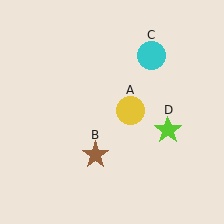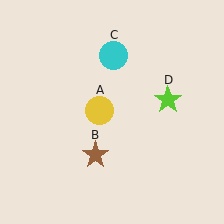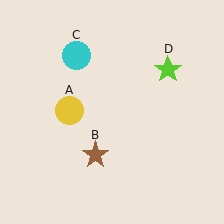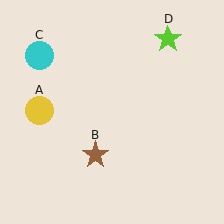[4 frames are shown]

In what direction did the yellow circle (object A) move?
The yellow circle (object A) moved left.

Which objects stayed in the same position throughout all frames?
Brown star (object B) remained stationary.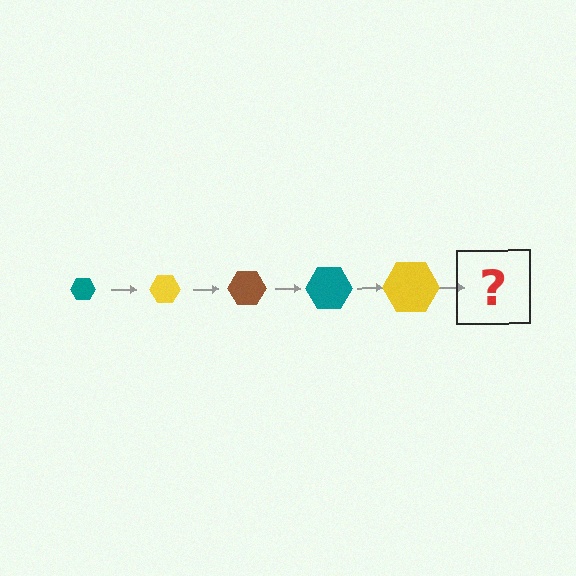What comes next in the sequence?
The next element should be a brown hexagon, larger than the previous one.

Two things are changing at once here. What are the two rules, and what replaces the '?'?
The two rules are that the hexagon grows larger each step and the color cycles through teal, yellow, and brown. The '?' should be a brown hexagon, larger than the previous one.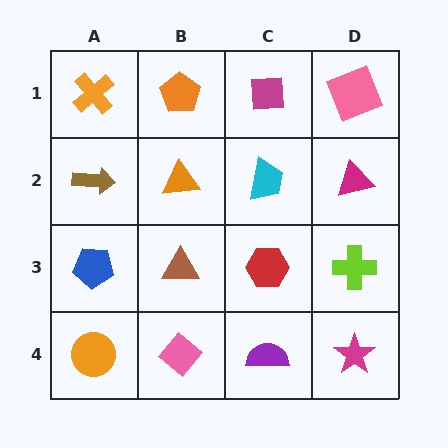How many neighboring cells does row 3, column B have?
4.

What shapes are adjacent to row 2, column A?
An orange cross (row 1, column A), a blue pentagon (row 3, column A), an orange triangle (row 2, column B).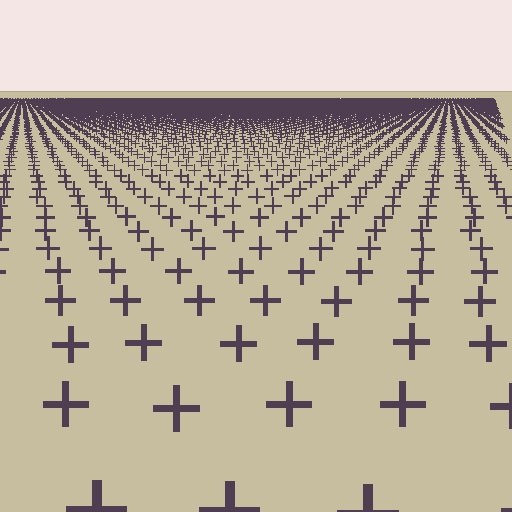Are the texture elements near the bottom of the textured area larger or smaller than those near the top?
Larger. Near the bottom, elements are closer to the viewer and appear at a bigger on-screen size.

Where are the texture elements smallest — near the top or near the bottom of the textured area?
Near the top.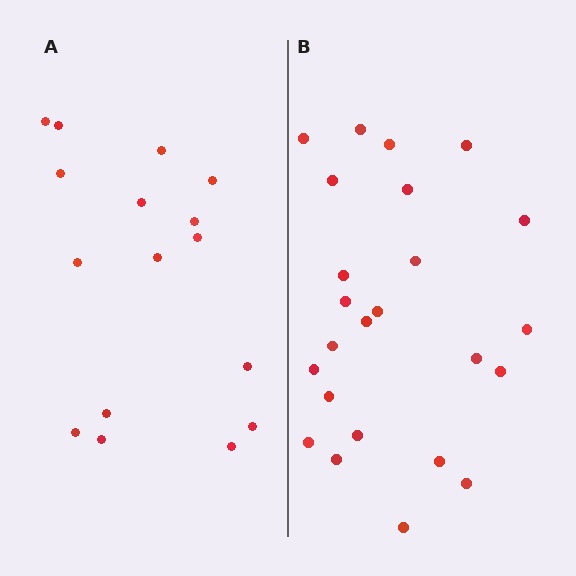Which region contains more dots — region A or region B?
Region B (the right region) has more dots.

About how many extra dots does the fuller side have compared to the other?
Region B has roughly 8 or so more dots than region A.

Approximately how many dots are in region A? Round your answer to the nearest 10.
About 20 dots. (The exact count is 16, which rounds to 20.)